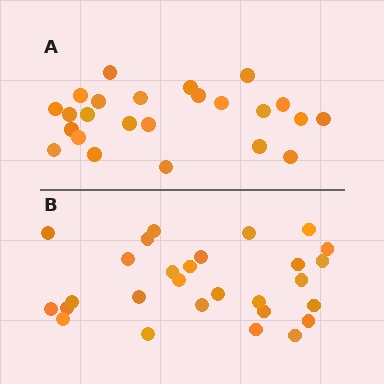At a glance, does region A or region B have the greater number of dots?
Region B (the bottom region) has more dots.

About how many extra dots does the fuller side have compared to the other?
Region B has about 4 more dots than region A.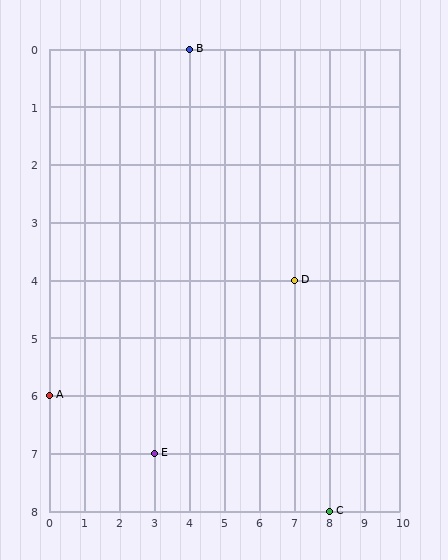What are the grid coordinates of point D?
Point D is at grid coordinates (7, 4).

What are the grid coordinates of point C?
Point C is at grid coordinates (8, 8).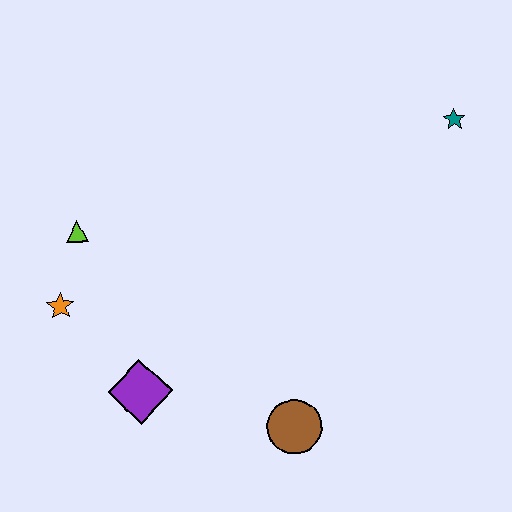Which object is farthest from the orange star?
The teal star is farthest from the orange star.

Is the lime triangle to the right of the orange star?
Yes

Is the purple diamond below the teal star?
Yes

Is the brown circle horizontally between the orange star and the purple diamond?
No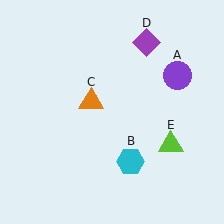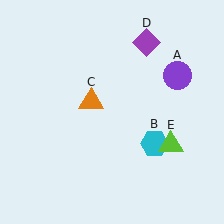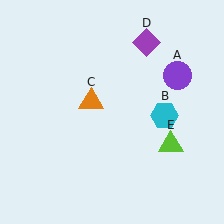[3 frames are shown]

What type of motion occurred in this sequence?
The cyan hexagon (object B) rotated counterclockwise around the center of the scene.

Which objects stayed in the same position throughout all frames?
Purple circle (object A) and orange triangle (object C) and purple diamond (object D) and lime triangle (object E) remained stationary.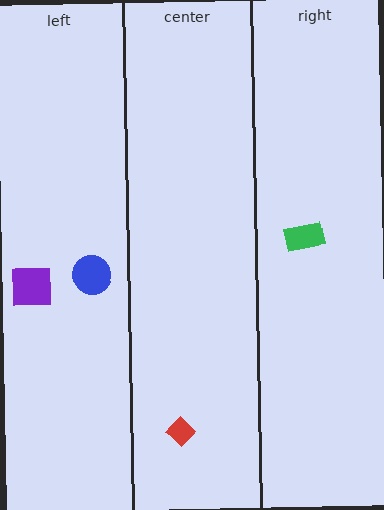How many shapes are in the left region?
2.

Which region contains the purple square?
The left region.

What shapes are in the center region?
The red diamond.